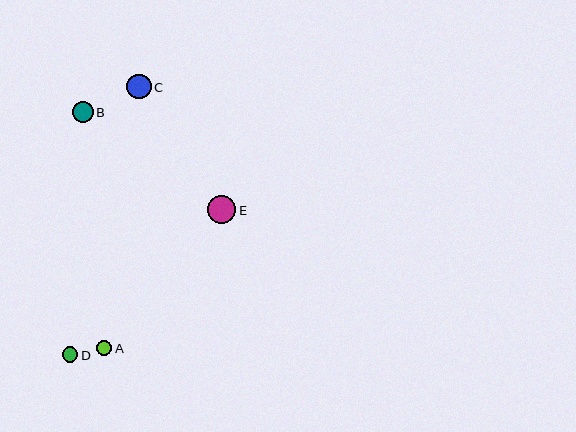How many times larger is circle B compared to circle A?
Circle B is approximately 1.3 times the size of circle A.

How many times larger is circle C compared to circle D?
Circle C is approximately 1.6 times the size of circle D.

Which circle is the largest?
Circle E is the largest with a size of approximately 28 pixels.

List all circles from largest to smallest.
From largest to smallest: E, C, B, A, D.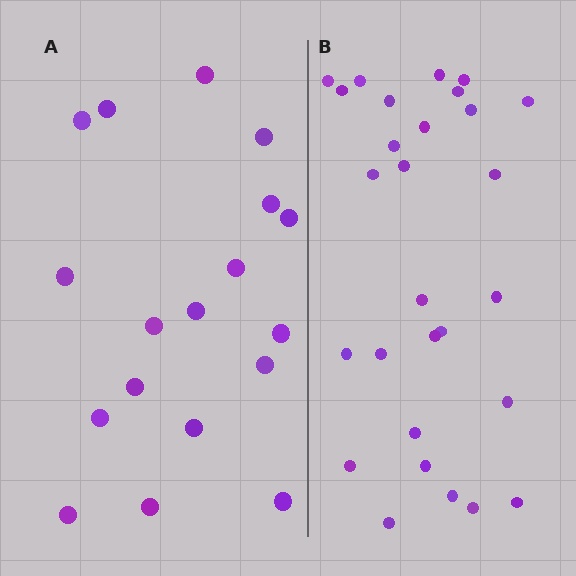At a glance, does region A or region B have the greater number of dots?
Region B (the right region) has more dots.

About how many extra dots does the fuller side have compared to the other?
Region B has roughly 10 or so more dots than region A.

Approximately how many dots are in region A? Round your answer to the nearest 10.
About 20 dots. (The exact count is 18, which rounds to 20.)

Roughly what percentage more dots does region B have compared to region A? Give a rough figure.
About 55% more.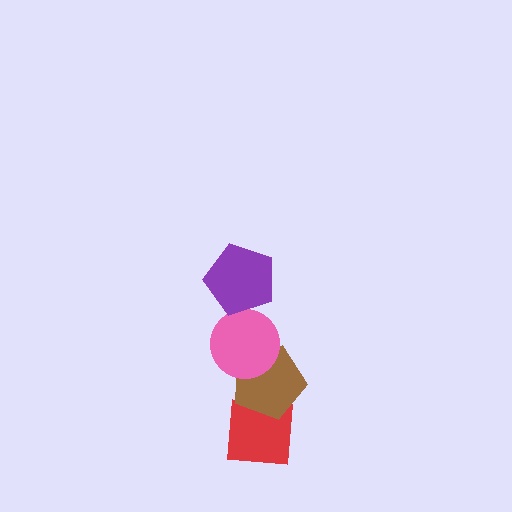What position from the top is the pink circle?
The pink circle is 2nd from the top.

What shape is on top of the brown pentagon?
The pink circle is on top of the brown pentagon.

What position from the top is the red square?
The red square is 4th from the top.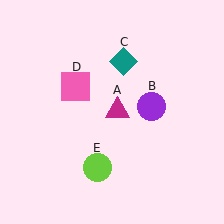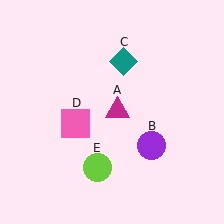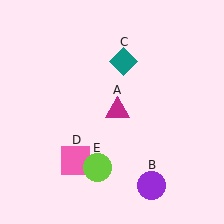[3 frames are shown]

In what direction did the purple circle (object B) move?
The purple circle (object B) moved down.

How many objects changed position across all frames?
2 objects changed position: purple circle (object B), pink square (object D).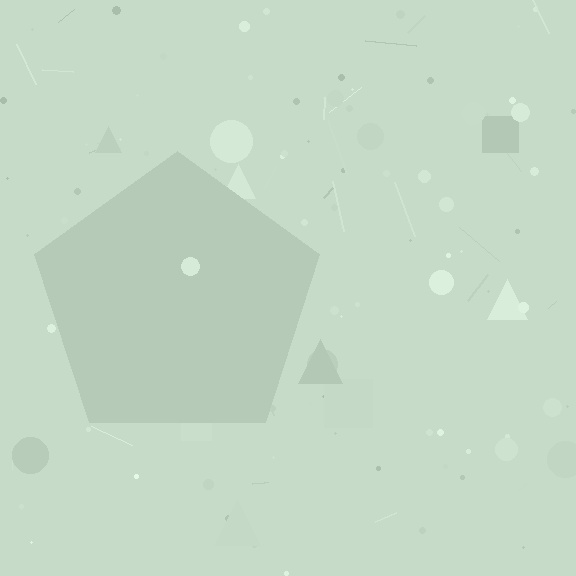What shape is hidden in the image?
A pentagon is hidden in the image.